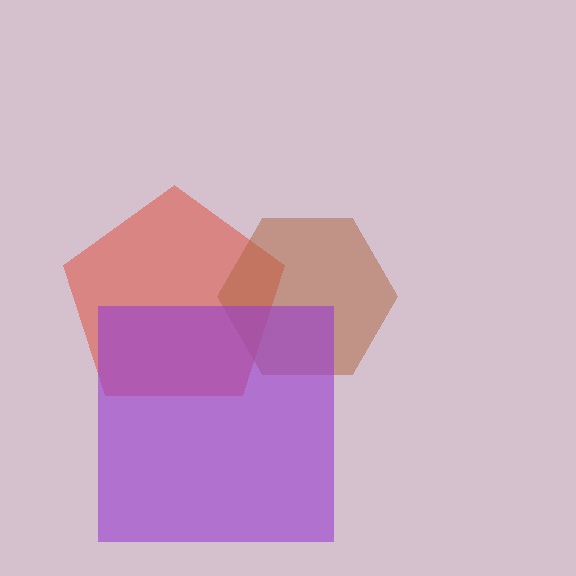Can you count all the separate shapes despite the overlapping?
Yes, there are 3 separate shapes.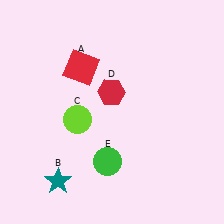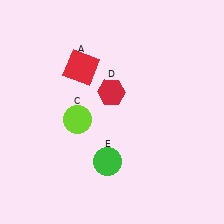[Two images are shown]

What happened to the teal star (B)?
The teal star (B) was removed in Image 2. It was in the bottom-left area of Image 1.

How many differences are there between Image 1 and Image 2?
There is 1 difference between the two images.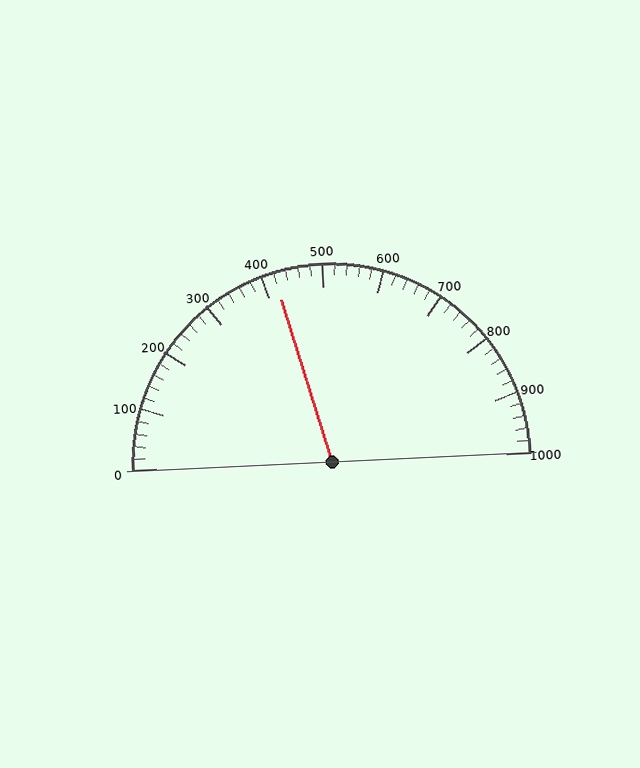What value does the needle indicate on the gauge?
The needle indicates approximately 420.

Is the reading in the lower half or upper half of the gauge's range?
The reading is in the lower half of the range (0 to 1000).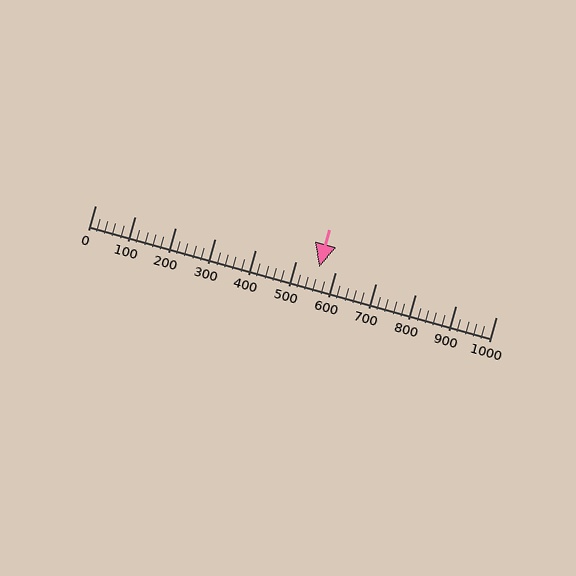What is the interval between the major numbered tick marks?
The major tick marks are spaced 100 units apart.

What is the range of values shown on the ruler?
The ruler shows values from 0 to 1000.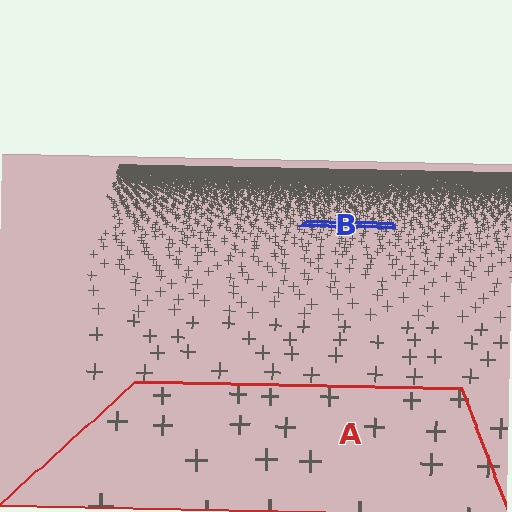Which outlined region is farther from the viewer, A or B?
Region B is farther from the viewer — the texture elements inside it appear smaller and more densely packed.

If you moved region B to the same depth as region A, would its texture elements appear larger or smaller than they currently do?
They would appear larger. At a closer depth, the same texture elements are projected at a bigger on-screen size.